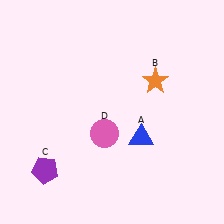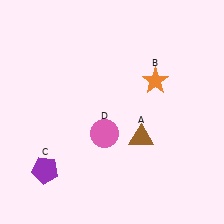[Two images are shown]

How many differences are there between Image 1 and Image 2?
There is 1 difference between the two images.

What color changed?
The triangle (A) changed from blue in Image 1 to brown in Image 2.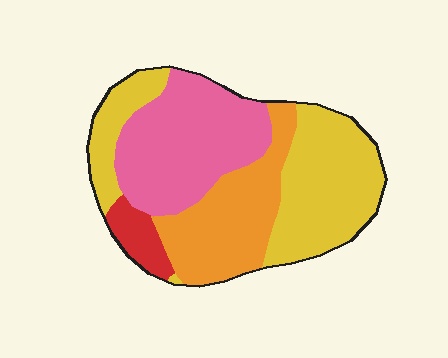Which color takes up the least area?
Red, at roughly 5%.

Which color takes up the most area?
Yellow, at roughly 35%.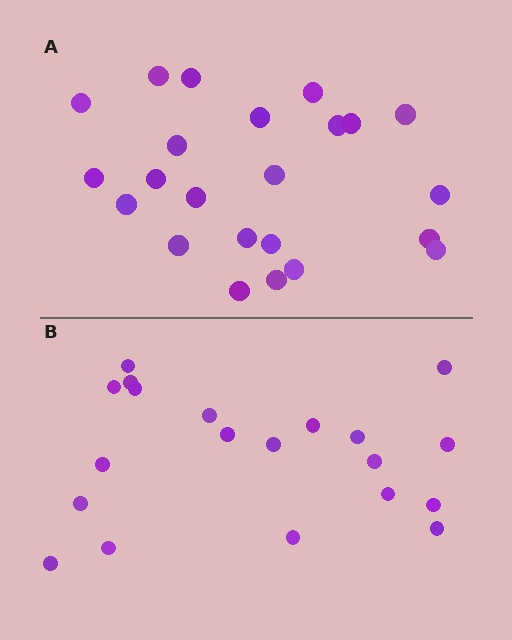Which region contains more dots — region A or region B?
Region A (the top region) has more dots.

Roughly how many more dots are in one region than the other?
Region A has just a few more — roughly 2 or 3 more dots than region B.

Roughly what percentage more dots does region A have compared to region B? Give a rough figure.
About 15% more.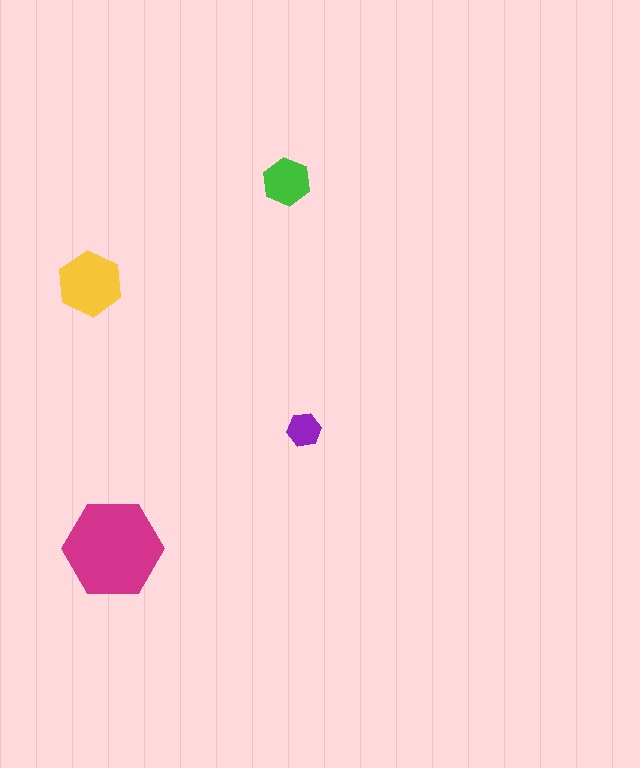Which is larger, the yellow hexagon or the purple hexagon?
The yellow one.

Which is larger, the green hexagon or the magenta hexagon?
The magenta one.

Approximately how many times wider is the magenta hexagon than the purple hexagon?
About 3 times wider.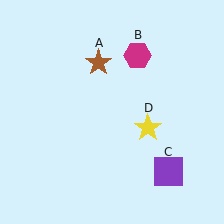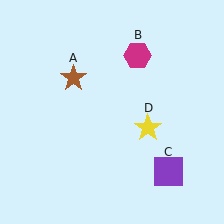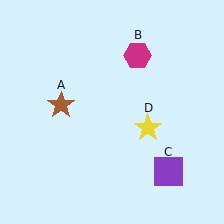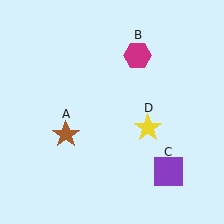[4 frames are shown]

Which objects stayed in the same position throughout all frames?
Magenta hexagon (object B) and purple square (object C) and yellow star (object D) remained stationary.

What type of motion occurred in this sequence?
The brown star (object A) rotated counterclockwise around the center of the scene.